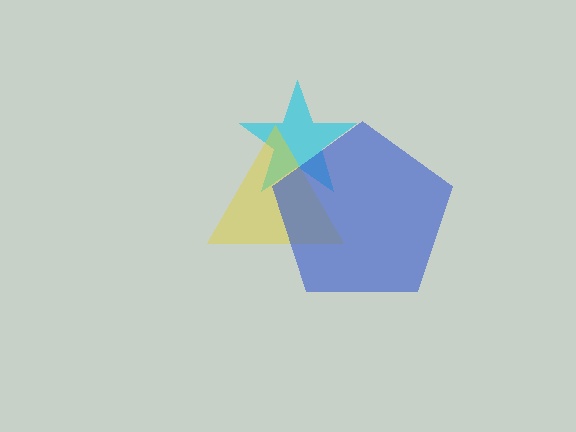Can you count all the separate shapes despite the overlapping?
Yes, there are 3 separate shapes.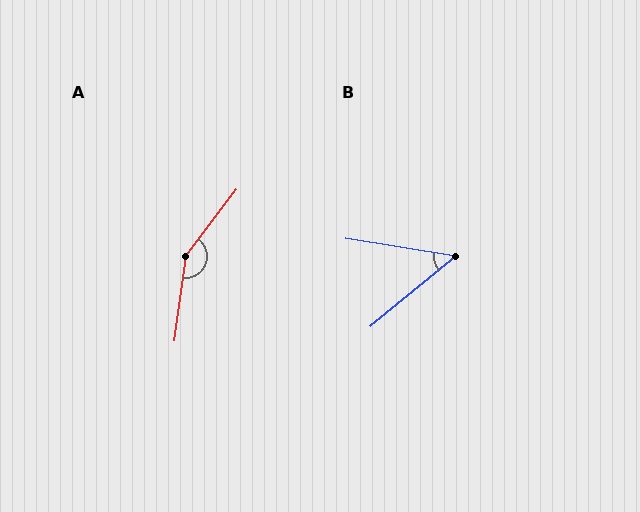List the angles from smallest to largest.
B (48°), A (151°).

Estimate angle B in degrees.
Approximately 48 degrees.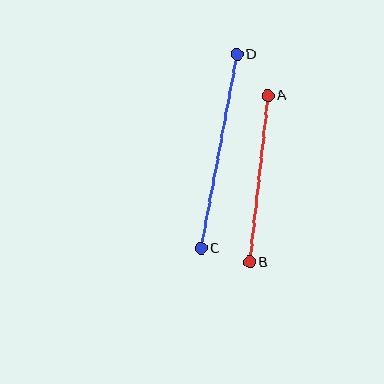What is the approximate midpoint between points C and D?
The midpoint is at approximately (219, 151) pixels.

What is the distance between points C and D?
The distance is approximately 197 pixels.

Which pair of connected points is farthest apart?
Points C and D are farthest apart.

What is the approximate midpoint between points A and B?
The midpoint is at approximately (259, 179) pixels.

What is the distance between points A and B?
The distance is approximately 168 pixels.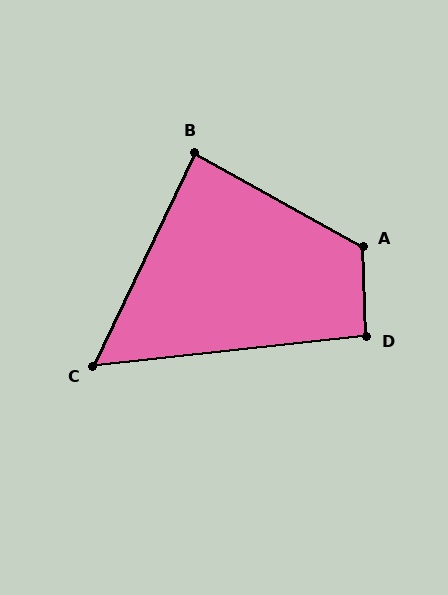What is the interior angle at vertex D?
Approximately 94 degrees (approximately right).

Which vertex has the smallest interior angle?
C, at approximately 58 degrees.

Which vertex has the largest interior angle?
A, at approximately 122 degrees.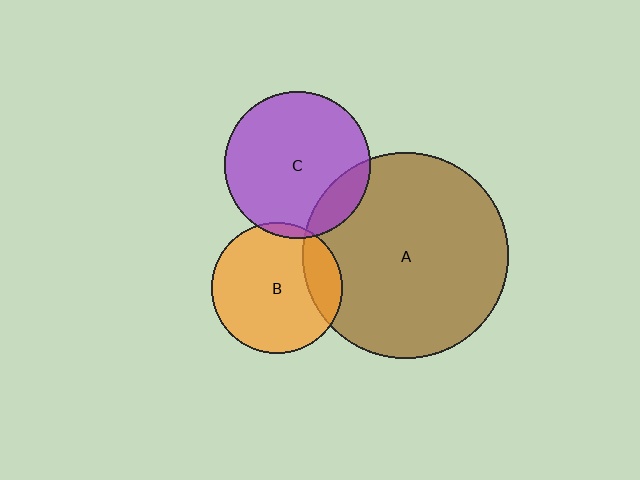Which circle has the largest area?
Circle A (brown).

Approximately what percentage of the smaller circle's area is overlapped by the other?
Approximately 15%.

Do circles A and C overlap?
Yes.